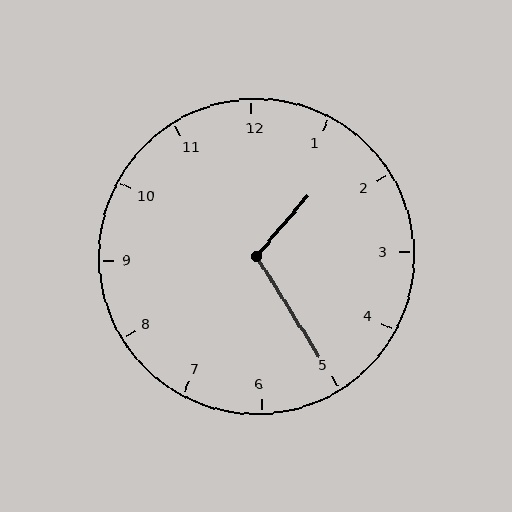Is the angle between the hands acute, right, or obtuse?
It is obtuse.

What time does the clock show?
1:25.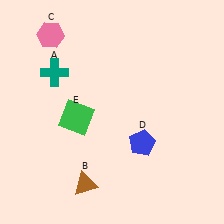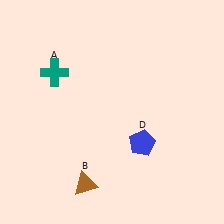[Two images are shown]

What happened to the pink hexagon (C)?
The pink hexagon (C) was removed in Image 2. It was in the top-left area of Image 1.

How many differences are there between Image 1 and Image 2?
There are 2 differences between the two images.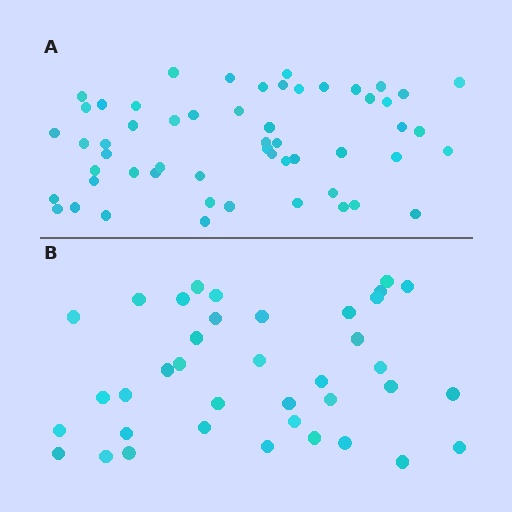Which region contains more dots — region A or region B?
Region A (the top region) has more dots.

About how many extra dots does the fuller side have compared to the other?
Region A has approximately 15 more dots than region B.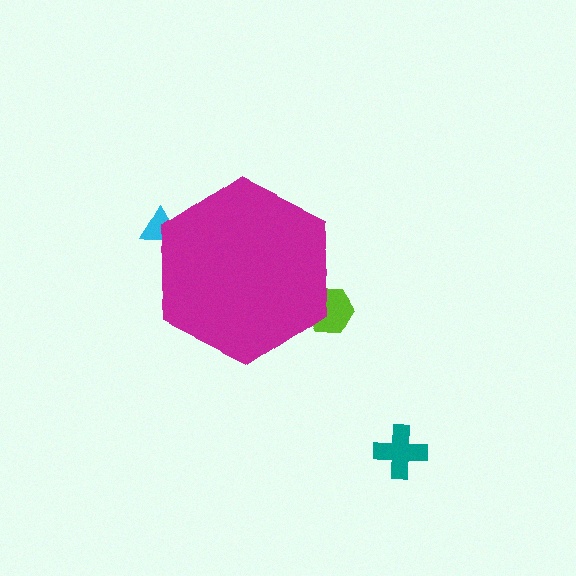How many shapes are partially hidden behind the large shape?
2 shapes are partially hidden.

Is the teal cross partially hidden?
No, the teal cross is fully visible.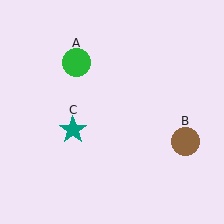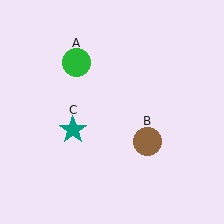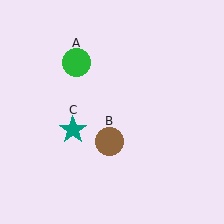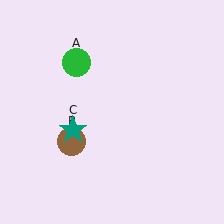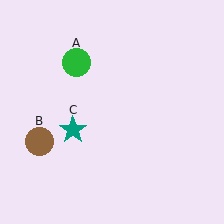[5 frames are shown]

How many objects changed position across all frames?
1 object changed position: brown circle (object B).